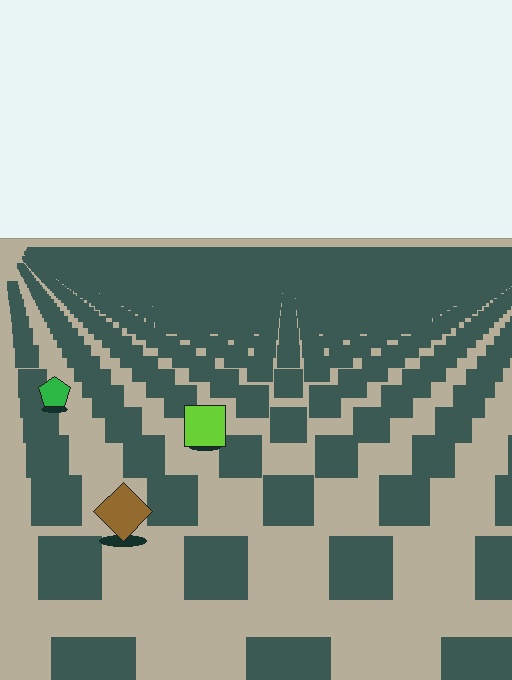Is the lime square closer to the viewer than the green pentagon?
Yes. The lime square is closer — you can tell from the texture gradient: the ground texture is coarser near it.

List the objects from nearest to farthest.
From nearest to farthest: the brown diamond, the lime square, the green pentagon.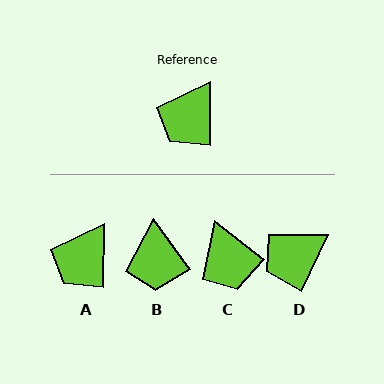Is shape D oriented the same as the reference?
No, it is off by about 26 degrees.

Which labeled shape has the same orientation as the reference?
A.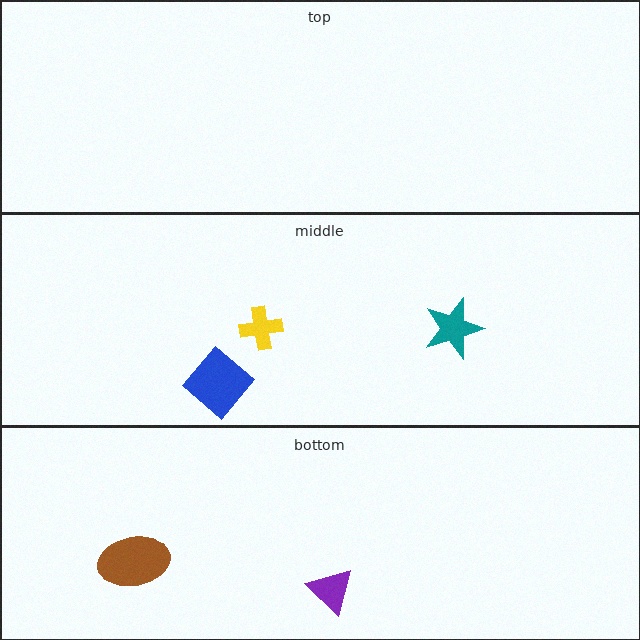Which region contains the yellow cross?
The middle region.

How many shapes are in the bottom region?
2.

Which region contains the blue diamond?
The middle region.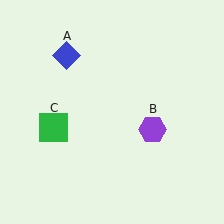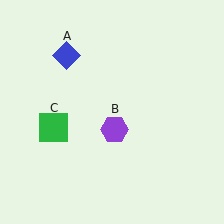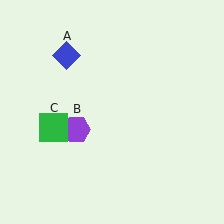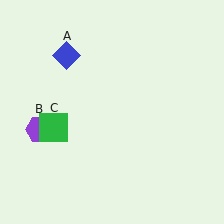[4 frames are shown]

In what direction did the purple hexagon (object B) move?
The purple hexagon (object B) moved left.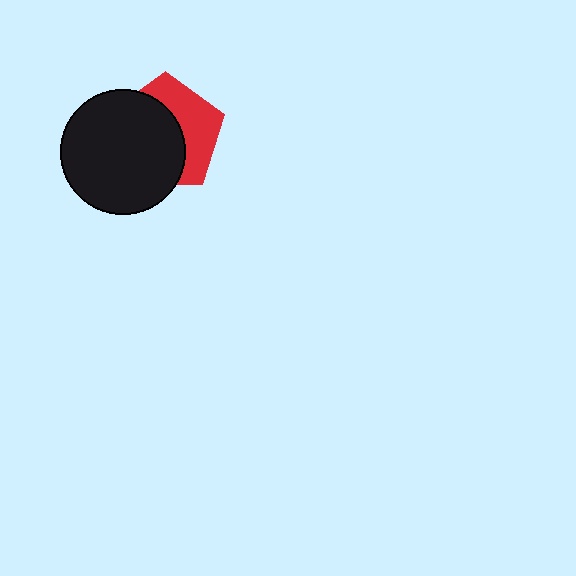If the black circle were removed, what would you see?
You would see the complete red pentagon.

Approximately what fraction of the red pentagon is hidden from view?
Roughly 59% of the red pentagon is hidden behind the black circle.